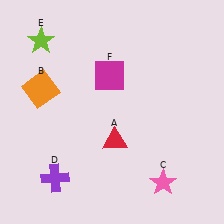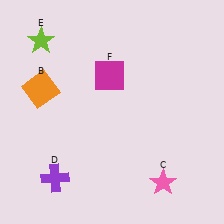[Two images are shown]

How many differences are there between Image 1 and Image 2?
There is 1 difference between the two images.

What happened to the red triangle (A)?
The red triangle (A) was removed in Image 2. It was in the bottom-right area of Image 1.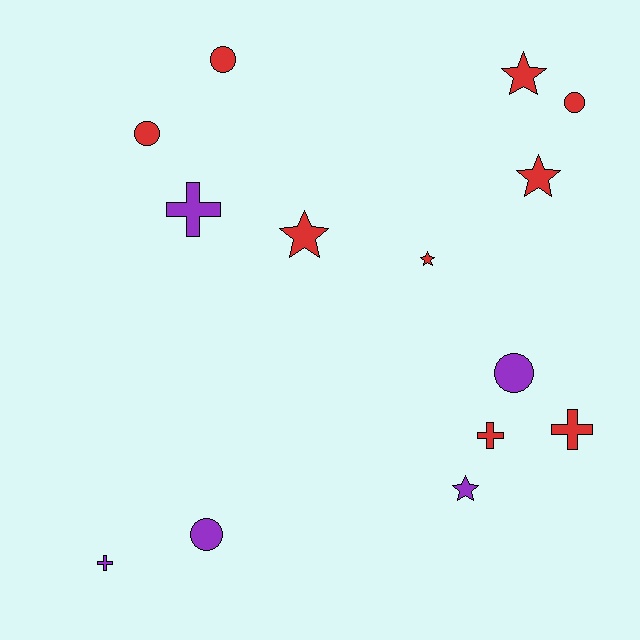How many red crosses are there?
There are 2 red crosses.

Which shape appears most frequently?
Star, with 5 objects.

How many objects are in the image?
There are 14 objects.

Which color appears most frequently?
Red, with 9 objects.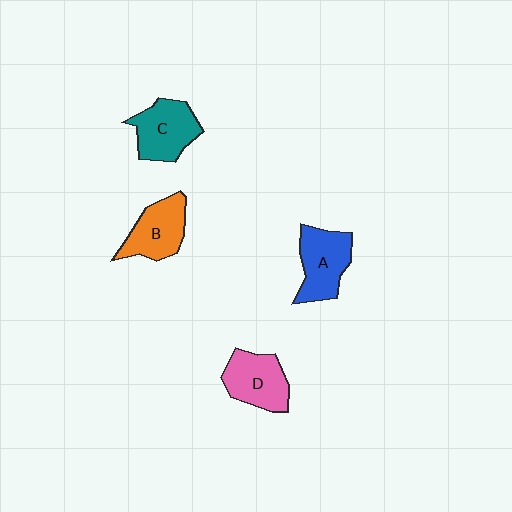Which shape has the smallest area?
Shape B (orange).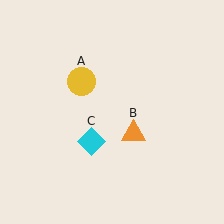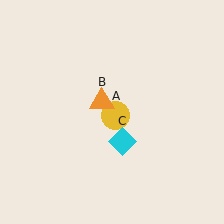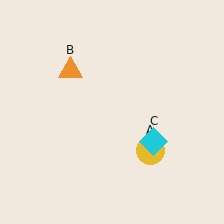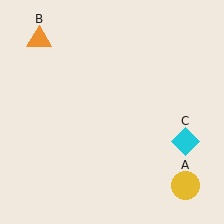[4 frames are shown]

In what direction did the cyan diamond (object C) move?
The cyan diamond (object C) moved right.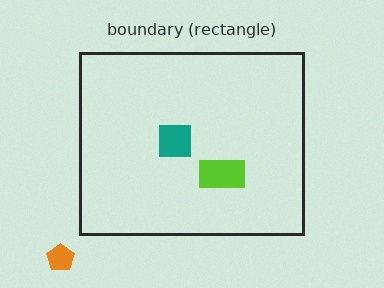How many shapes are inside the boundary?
2 inside, 1 outside.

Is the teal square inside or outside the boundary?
Inside.